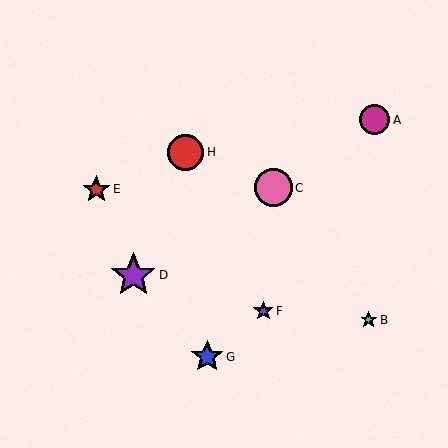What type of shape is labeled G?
Shape G is a blue star.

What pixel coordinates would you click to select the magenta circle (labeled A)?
Click at (375, 120) to select the magenta circle A.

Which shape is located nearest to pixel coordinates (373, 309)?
The cyan star (labeled B) at (369, 320) is nearest to that location.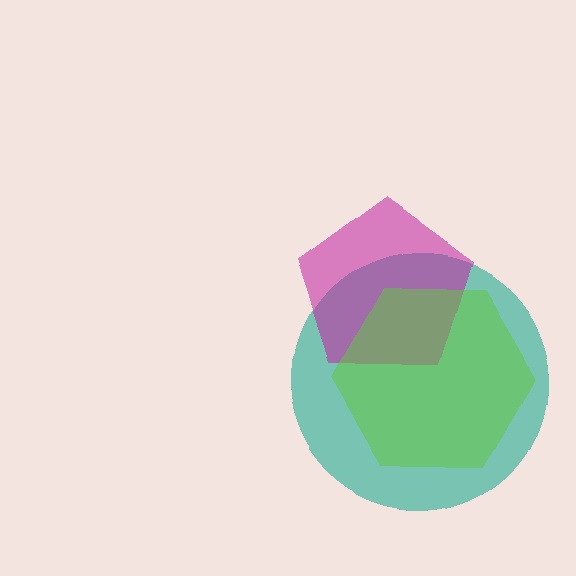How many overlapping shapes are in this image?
There are 3 overlapping shapes in the image.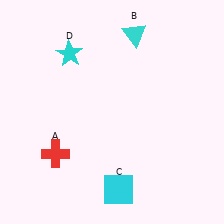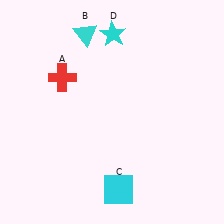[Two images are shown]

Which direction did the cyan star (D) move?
The cyan star (D) moved right.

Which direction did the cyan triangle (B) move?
The cyan triangle (B) moved left.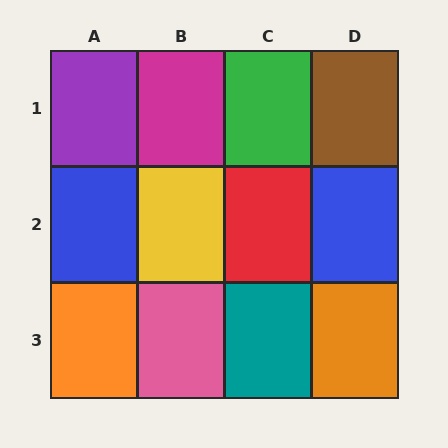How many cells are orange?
2 cells are orange.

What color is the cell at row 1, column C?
Green.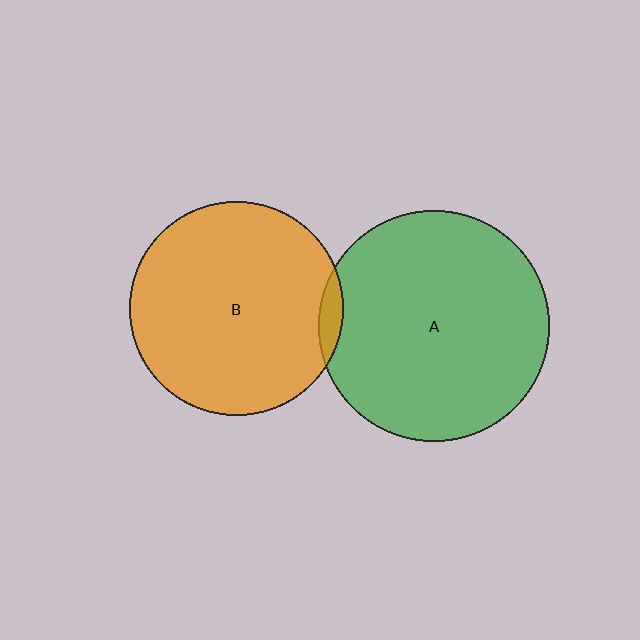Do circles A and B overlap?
Yes.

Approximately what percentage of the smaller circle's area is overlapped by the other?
Approximately 5%.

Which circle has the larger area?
Circle A (green).